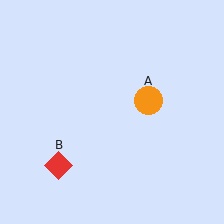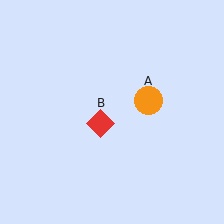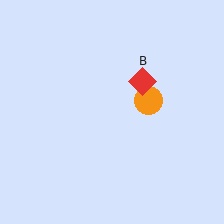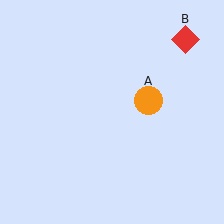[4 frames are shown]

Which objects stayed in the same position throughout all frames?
Orange circle (object A) remained stationary.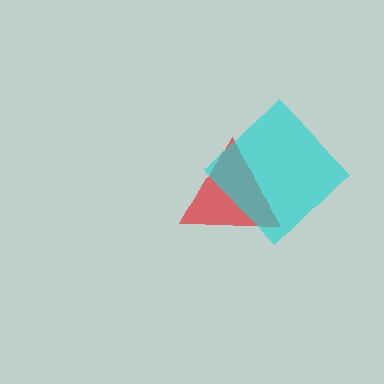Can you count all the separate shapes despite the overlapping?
Yes, there are 2 separate shapes.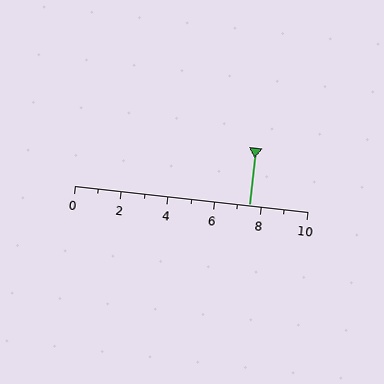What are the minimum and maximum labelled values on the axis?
The axis runs from 0 to 10.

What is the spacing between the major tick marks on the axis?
The major ticks are spaced 2 apart.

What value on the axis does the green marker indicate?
The marker indicates approximately 7.5.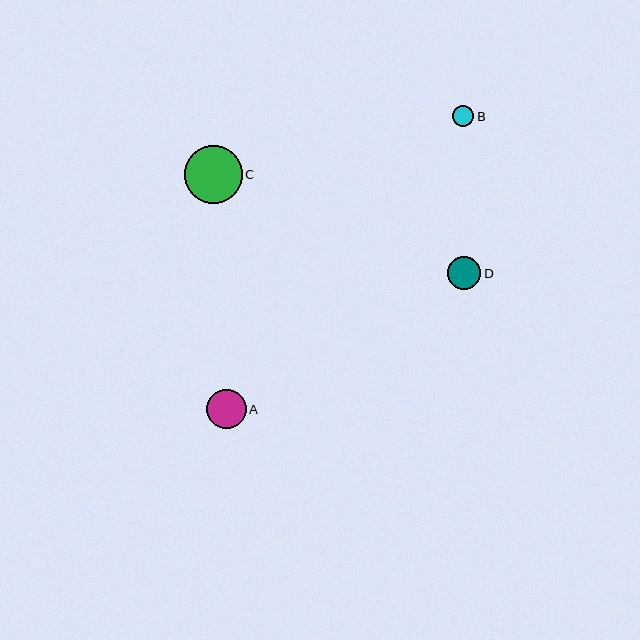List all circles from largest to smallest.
From largest to smallest: C, A, D, B.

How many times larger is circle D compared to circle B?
Circle D is approximately 1.6 times the size of circle B.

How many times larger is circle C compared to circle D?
Circle C is approximately 1.7 times the size of circle D.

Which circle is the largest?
Circle C is the largest with a size of approximately 58 pixels.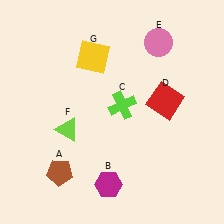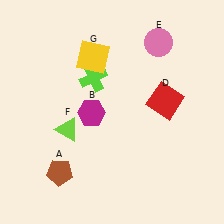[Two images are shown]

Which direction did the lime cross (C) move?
The lime cross (C) moved left.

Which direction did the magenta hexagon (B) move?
The magenta hexagon (B) moved up.